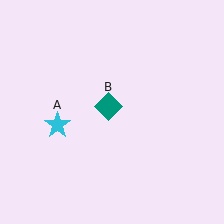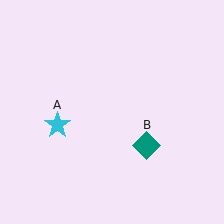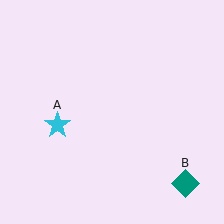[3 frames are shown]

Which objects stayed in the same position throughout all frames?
Cyan star (object A) remained stationary.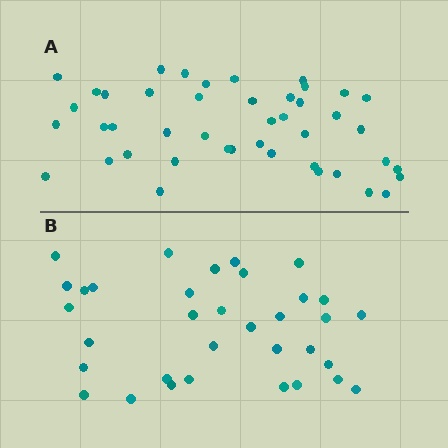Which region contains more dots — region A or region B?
Region A (the top region) has more dots.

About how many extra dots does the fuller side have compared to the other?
Region A has roughly 10 or so more dots than region B.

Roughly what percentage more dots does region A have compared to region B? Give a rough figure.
About 30% more.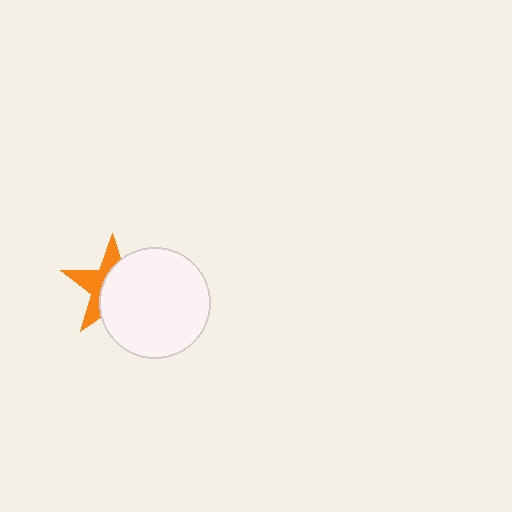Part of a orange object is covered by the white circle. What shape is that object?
It is a star.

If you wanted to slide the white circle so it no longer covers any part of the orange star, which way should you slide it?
Slide it right — that is the most direct way to separate the two shapes.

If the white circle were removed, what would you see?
You would see the complete orange star.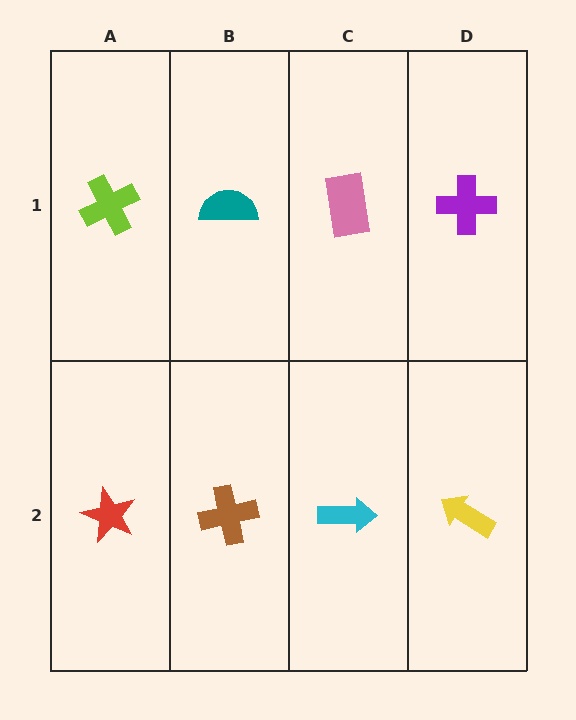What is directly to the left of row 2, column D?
A cyan arrow.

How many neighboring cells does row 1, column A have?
2.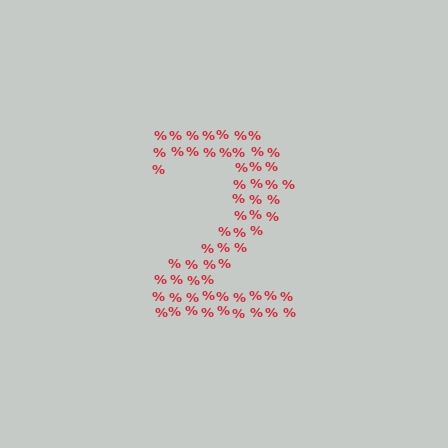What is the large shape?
The large shape is the digit 2.